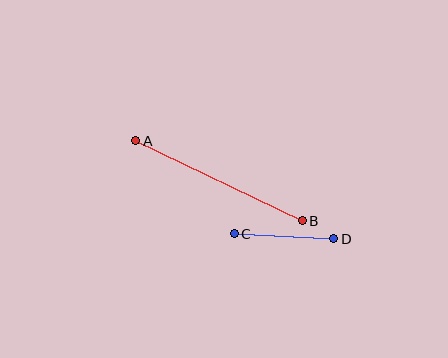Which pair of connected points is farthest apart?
Points A and B are farthest apart.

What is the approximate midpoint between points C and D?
The midpoint is at approximately (284, 236) pixels.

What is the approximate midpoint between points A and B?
The midpoint is at approximately (219, 181) pixels.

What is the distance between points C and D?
The distance is approximately 100 pixels.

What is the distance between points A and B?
The distance is approximately 185 pixels.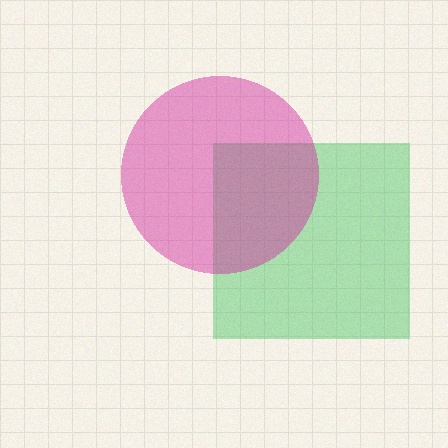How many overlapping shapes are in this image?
There are 2 overlapping shapes in the image.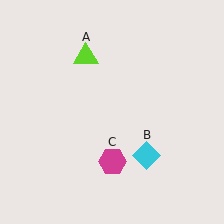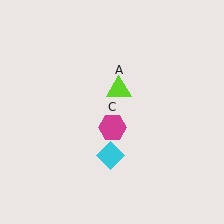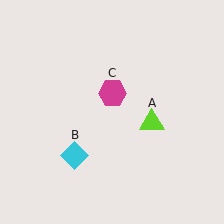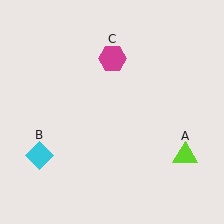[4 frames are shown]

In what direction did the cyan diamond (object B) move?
The cyan diamond (object B) moved left.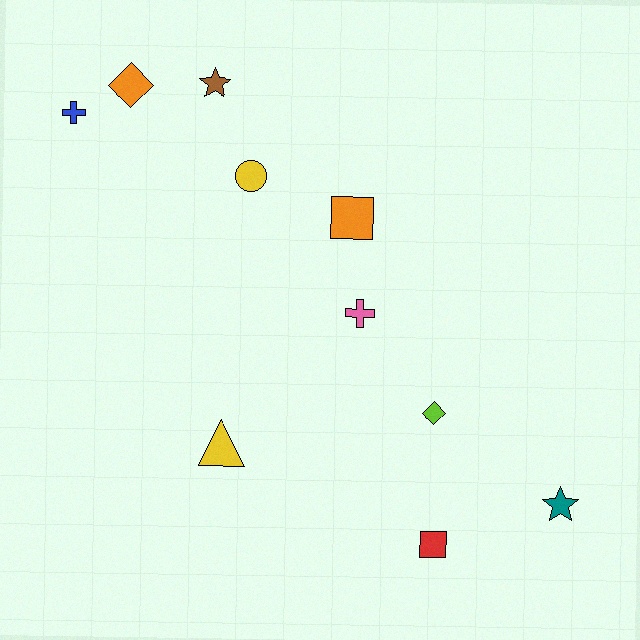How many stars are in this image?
There are 2 stars.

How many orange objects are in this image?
There are 2 orange objects.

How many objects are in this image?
There are 10 objects.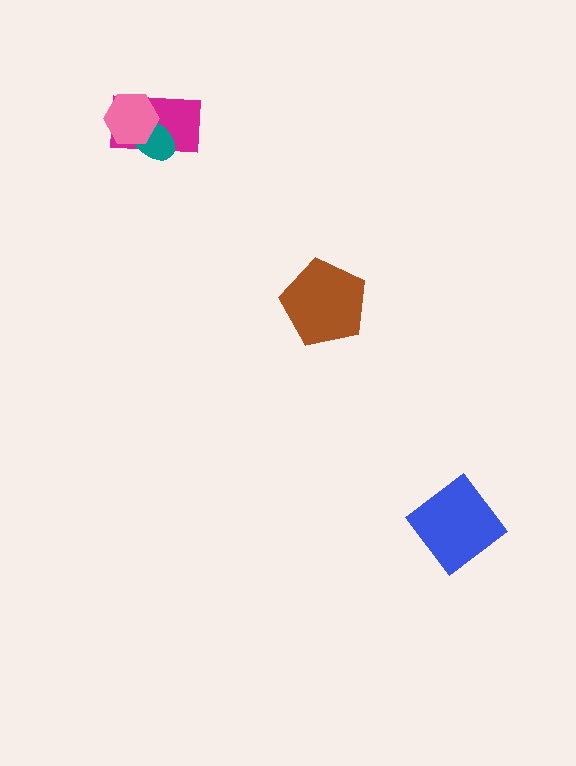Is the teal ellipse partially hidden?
Yes, it is partially covered by another shape.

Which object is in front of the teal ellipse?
The pink hexagon is in front of the teal ellipse.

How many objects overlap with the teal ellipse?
2 objects overlap with the teal ellipse.